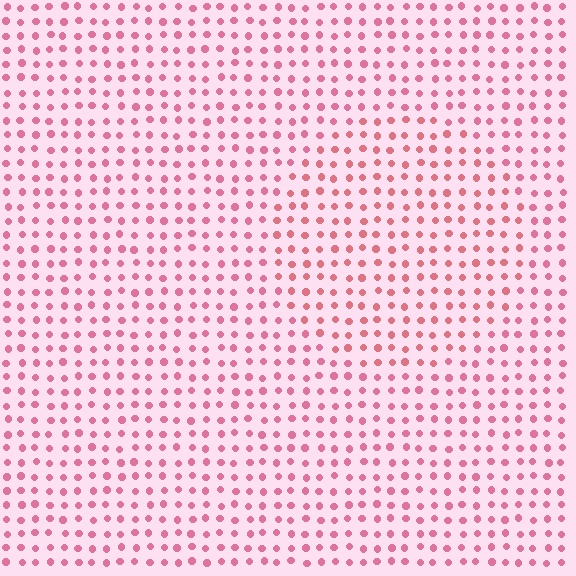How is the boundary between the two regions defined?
The boundary is defined purely by a slight shift in hue (about 15 degrees). Spacing, size, and orientation are identical on both sides.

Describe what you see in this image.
The image is filled with small pink elements in a uniform arrangement. A circle-shaped region is visible where the elements are tinted to a slightly different hue, forming a subtle color boundary.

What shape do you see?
I see a circle.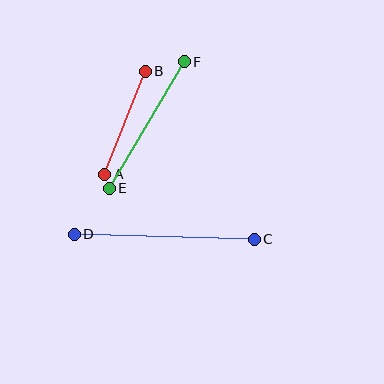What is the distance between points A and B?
The distance is approximately 111 pixels.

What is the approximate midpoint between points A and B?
The midpoint is at approximately (125, 123) pixels.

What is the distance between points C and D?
The distance is approximately 180 pixels.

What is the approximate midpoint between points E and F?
The midpoint is at approximately (147, 125) pixels.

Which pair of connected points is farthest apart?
Points C and D are farthest apart.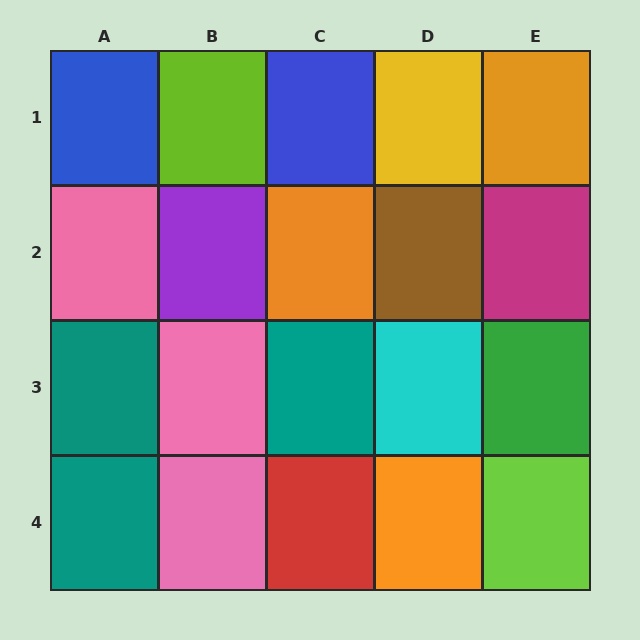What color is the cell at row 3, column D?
Cyan.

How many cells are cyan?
1 cell is cyan.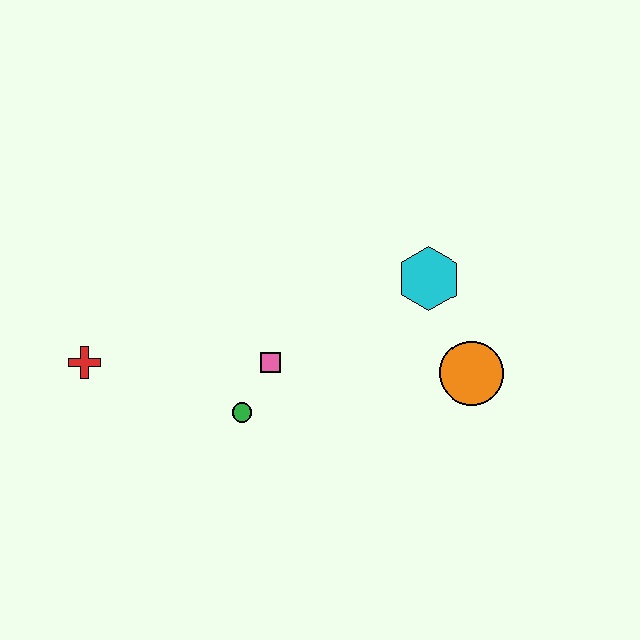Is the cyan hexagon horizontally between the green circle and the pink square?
No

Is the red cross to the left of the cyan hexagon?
Yes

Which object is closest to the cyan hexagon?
The orange circle is closest to the cyan hexagon.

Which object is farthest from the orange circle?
The red cross is farthest from the orange circle.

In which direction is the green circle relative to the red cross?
The green circle is to the right of the red cross.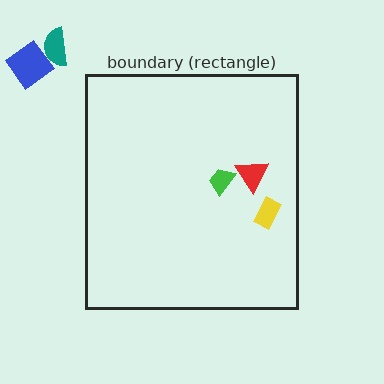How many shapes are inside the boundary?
3 inside, 2 outside.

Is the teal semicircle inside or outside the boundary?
Outside.